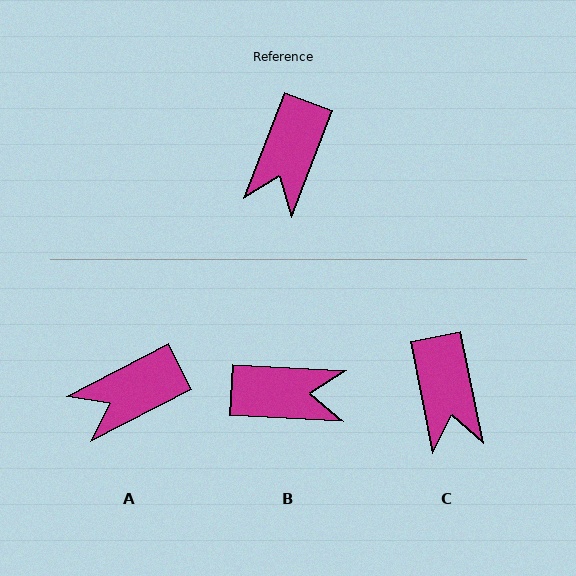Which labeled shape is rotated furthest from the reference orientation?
B, about 108 degrees away.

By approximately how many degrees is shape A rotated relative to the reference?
Approximately 42 degrees clockwise.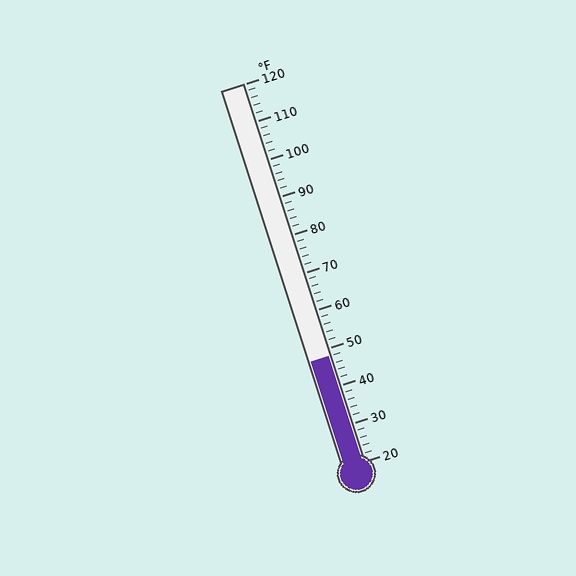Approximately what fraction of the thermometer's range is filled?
The thermometer is filled to approximately 30% of its range.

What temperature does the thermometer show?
The thermometer shows approximately 48°F.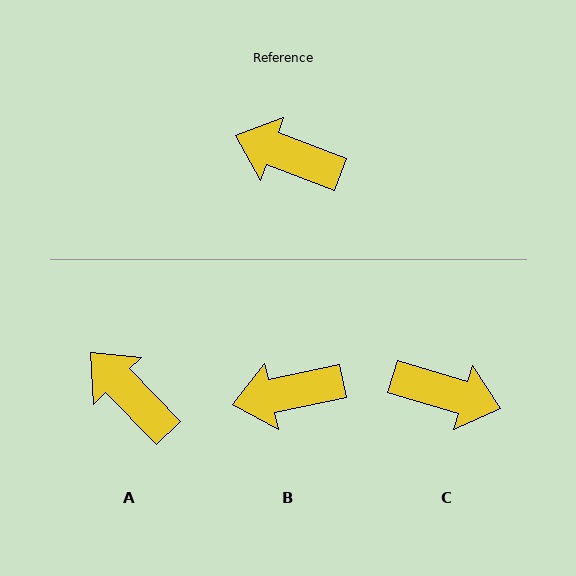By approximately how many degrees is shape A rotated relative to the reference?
Approximately 26 degrees clockwise.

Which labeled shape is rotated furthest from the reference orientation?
C, about 176 degrees away.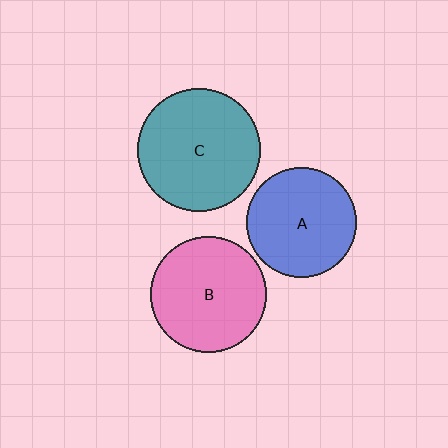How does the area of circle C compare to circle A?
Approximately 1.3 times.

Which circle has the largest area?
Circle C (teal).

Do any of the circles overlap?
No, none of the circles overlap.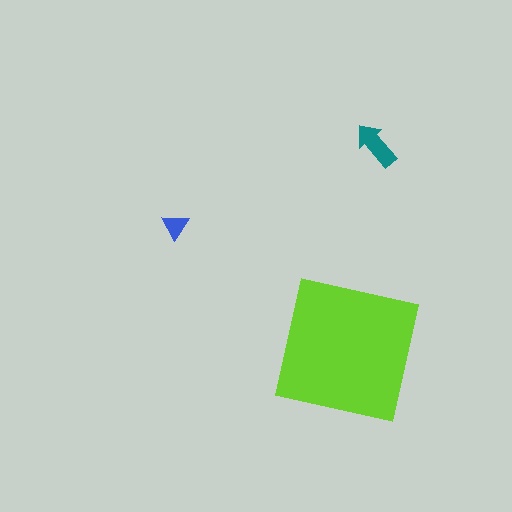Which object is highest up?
The teal arrow is topmost.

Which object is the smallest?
The blue triangle.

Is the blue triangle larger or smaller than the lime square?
Smaller.